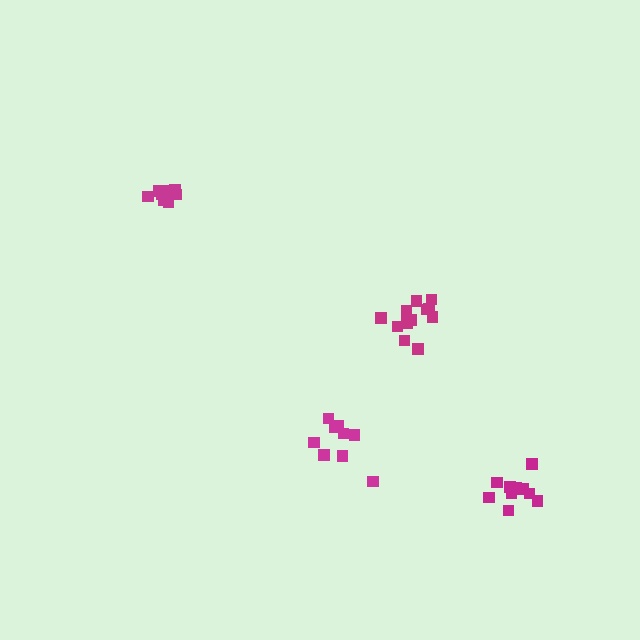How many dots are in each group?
Group 1: 9 dots, Group 2: 10 dots, Group 3: 8 dots, Group 4: 13 dots (40 total).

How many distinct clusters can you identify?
There are 4 distinct clusters.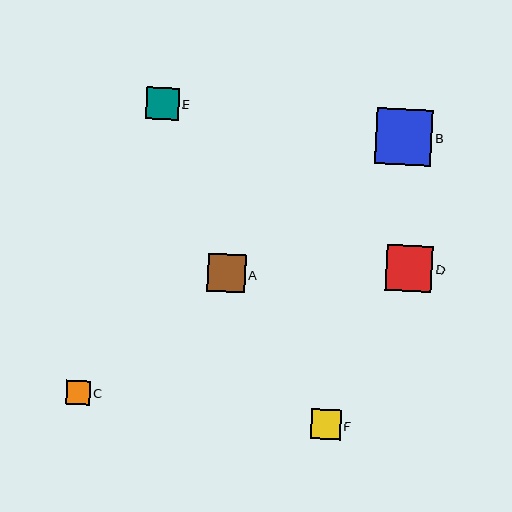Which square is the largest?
Square B is the largest with a size of approximately 56 pixels.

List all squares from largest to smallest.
From largest to smallest: B, D, A, E, F, C.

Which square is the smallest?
Square C is the smallest with a size of approximately 23 pixels.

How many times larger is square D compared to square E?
Square D is approximately 1.4 times the size of square E.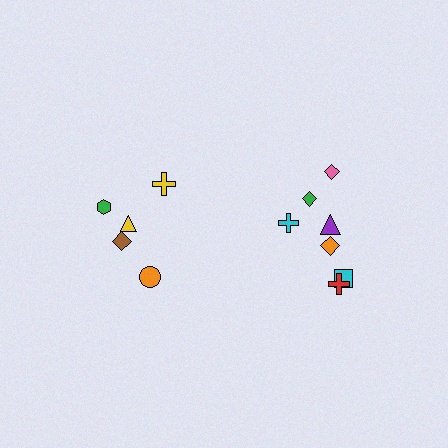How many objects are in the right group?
There are 7 objects.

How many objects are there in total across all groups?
There are 12 objects.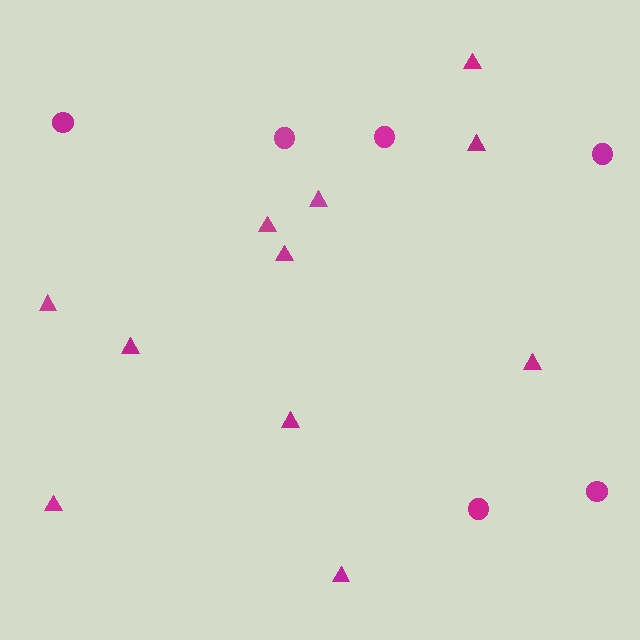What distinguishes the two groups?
There are 2 groups: one group of triangles (11) and one group of circles (6).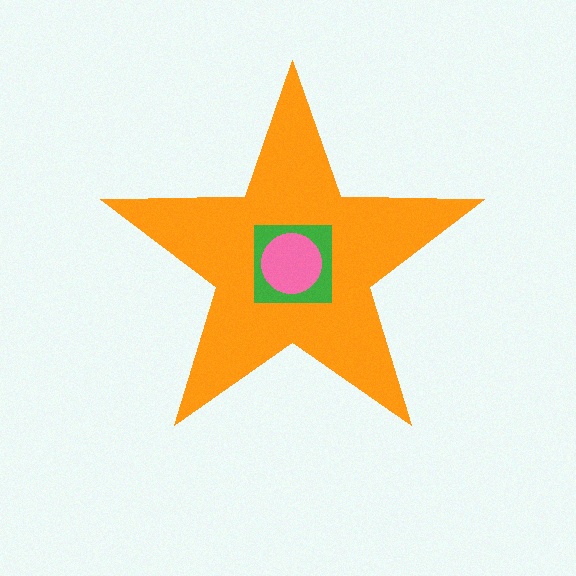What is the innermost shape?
The pink circle.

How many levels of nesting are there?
3.